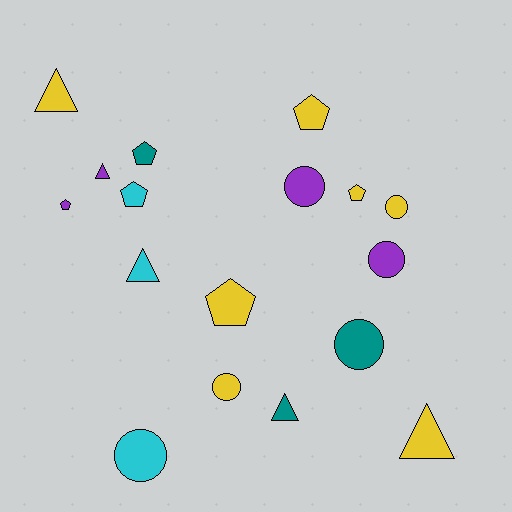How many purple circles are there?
There are 2 purple circles.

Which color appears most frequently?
Yellow, with 7 objects.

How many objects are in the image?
There are 17 objects.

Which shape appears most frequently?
Pentagon, with 6 objects.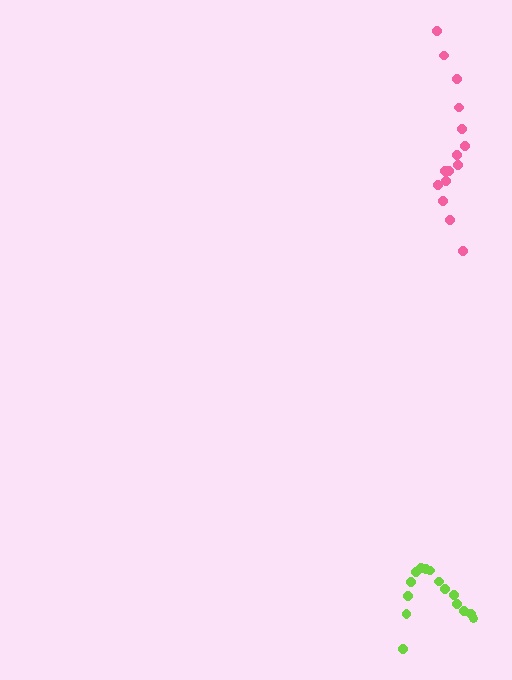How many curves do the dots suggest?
There are 2 distinct paths.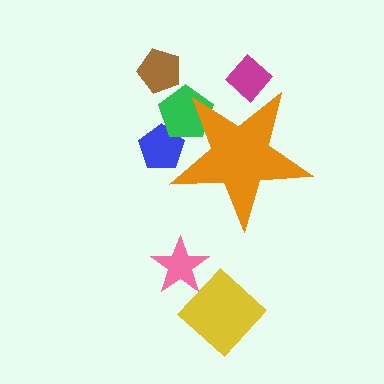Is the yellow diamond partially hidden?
No, the yellow diamond is fully visible.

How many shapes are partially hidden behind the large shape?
3 shapes are partially hidden.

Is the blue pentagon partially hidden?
Yes, the blue pentagon is partially hidden behind the orange star.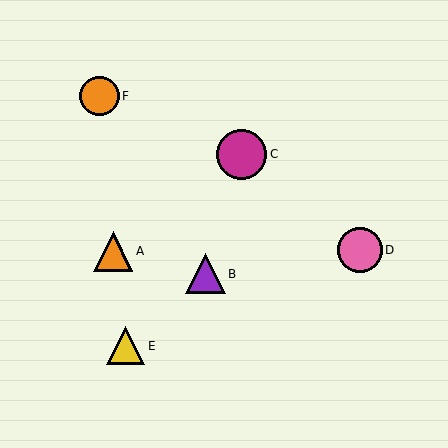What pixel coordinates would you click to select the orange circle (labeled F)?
Click at (100, 96) to select the orange circle F.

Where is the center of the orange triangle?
The center of the orange triangle is at (113, 251).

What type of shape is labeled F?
Shape F is an orange circle.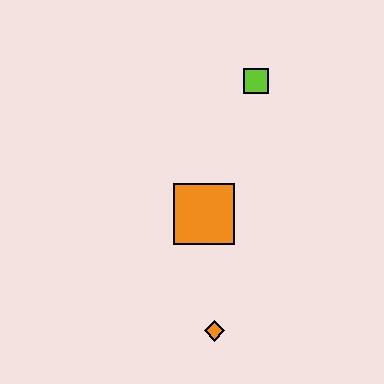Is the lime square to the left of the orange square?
No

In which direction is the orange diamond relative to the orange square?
The orange diamond is below the orange square.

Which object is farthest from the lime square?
The orange diamond is farthest from the lime square.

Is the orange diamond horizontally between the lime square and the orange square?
Yes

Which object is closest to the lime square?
The orange square is closest to the lime square.